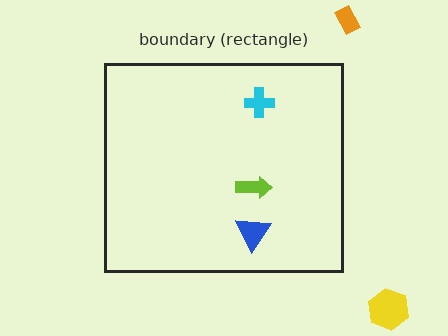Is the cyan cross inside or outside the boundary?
Inside.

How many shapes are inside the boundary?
3 inside, 2 outside.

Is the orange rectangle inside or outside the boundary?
Outside.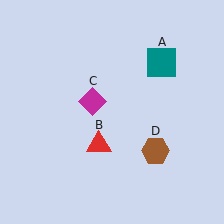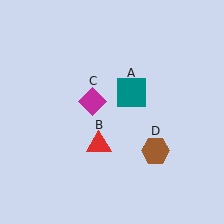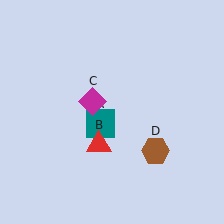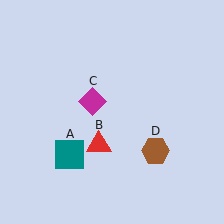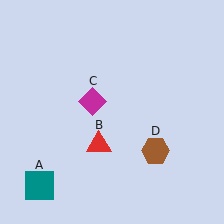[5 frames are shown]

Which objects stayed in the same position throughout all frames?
Red triangle (object B) and magenta diamond (object C) and brown hexagon (object D) remained stationary.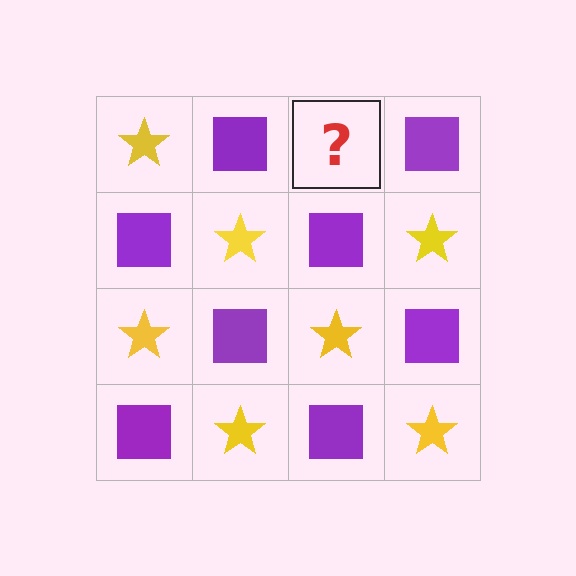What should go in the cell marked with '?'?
The missing cell should contain a yellow star.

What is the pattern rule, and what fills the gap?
The rule is that it alternates yellow star and purple square in a checkerboard pattern. The gap should be filled with a yellow star.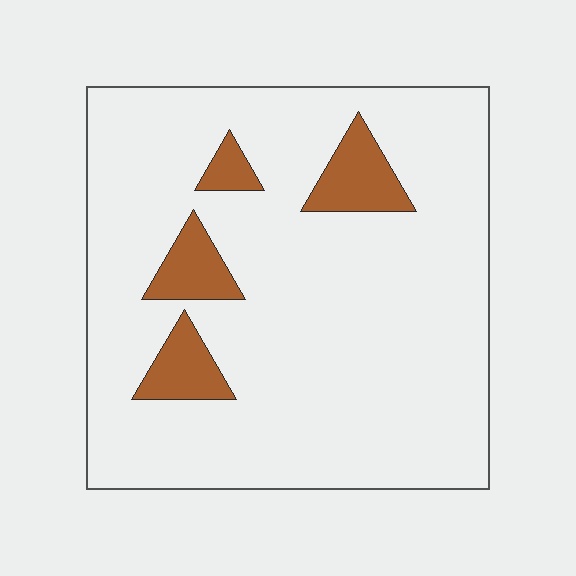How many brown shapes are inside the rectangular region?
4.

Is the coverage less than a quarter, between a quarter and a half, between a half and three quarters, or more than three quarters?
Less than a quarter.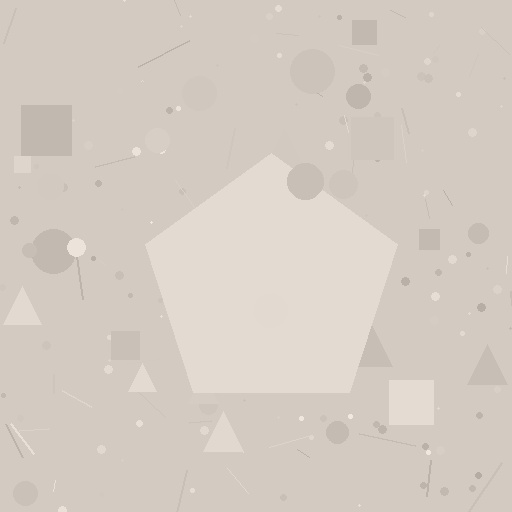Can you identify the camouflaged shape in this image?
The camouflaged shape is a pentagon.